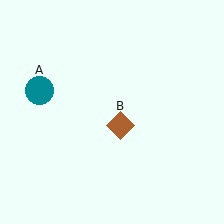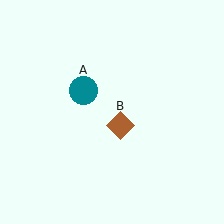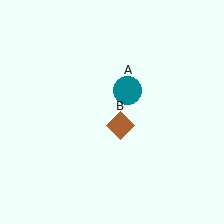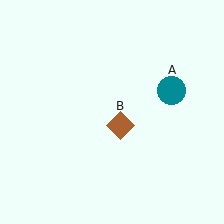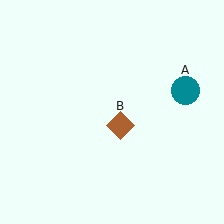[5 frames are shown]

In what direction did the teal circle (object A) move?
The teal circle (object A) moved right.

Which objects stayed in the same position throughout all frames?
Brown diamond (object B) remained stationary.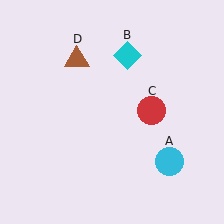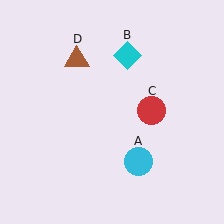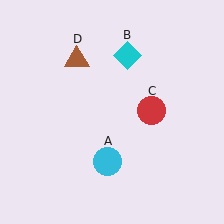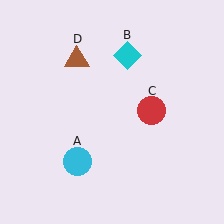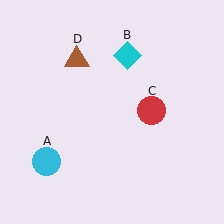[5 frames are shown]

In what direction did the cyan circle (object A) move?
The cyan circle (object A) moved left.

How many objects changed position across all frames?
1 object changed position: cyan circle (object A).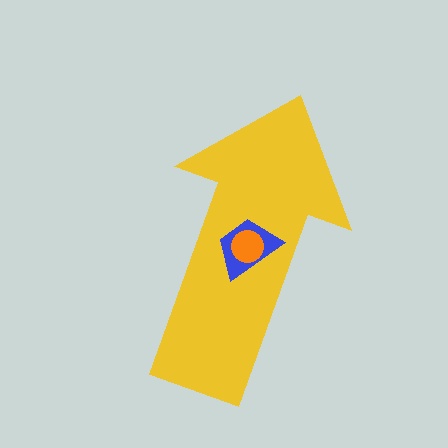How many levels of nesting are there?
3.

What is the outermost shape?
The yellow arrow.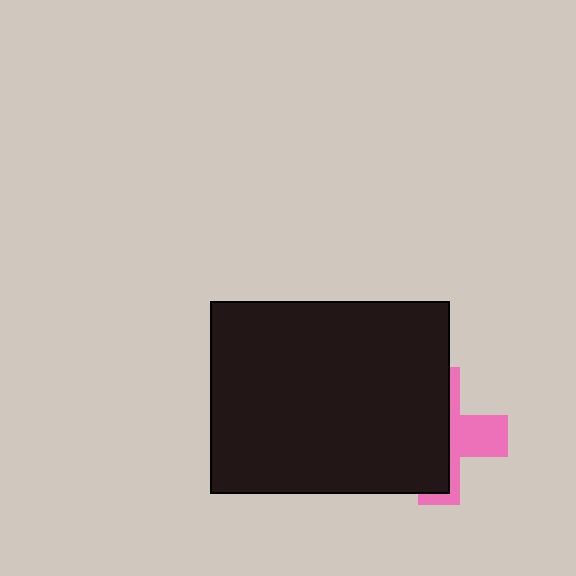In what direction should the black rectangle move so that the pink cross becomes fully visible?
The black rectangle should move left. That is the shortest direction to clear the overlap and leave the pink cross fully visible.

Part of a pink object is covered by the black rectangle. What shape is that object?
It is a cross.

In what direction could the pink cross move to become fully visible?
The pink cross could move right. That would shift it out from behind the black rectangle entirely.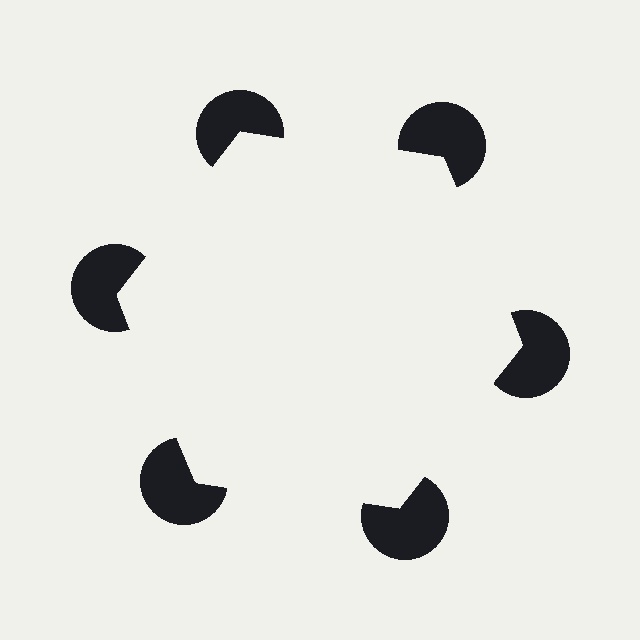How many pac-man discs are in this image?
There are 6 — one at each vertex of the illusory hexagon.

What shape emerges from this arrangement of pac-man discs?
An illusory hexagon — its edges are inferred from the aligned wedge cuts in the pac-man discs, not physically drawn.